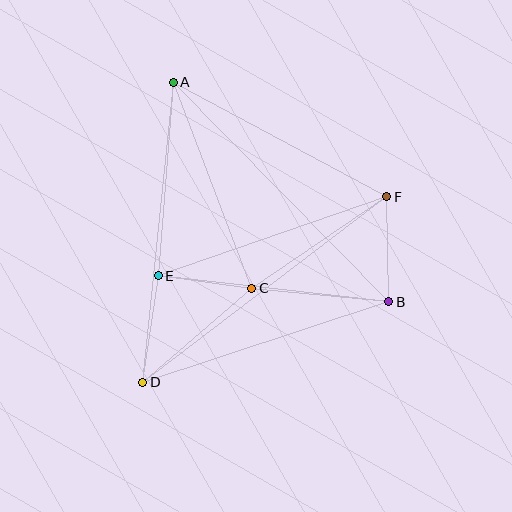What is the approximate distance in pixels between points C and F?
The distance between C and F is approximately 163 pixels.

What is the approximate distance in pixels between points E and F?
The distance between E and F is approximately 242 pixels.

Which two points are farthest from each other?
Points A and B are farthest from each other.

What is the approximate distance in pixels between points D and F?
The distance between D and F is approximately 306 pixels.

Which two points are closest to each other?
Points C and E are closest to each other.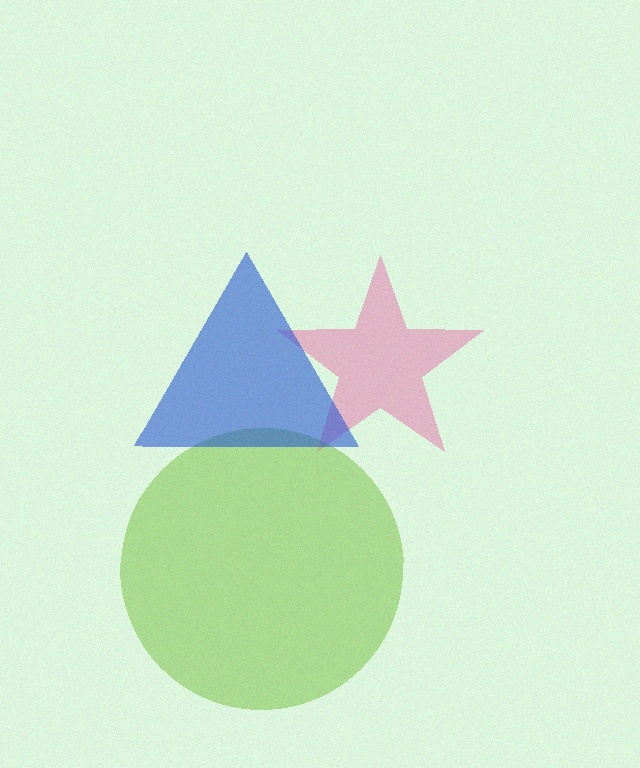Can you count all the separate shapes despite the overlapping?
Yes, there are 3 separate shapes.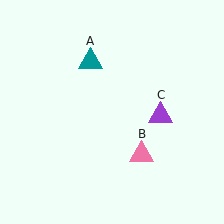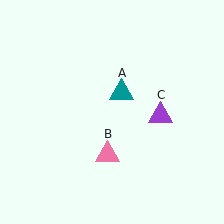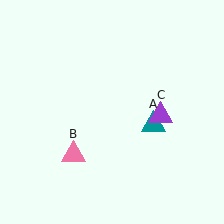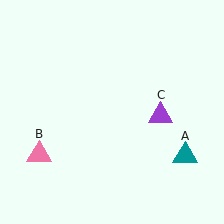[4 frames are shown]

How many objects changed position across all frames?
2 objects changed position: teal triangle (object A), pink triangle (object B).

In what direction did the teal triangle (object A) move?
The teal triangle (object A) moved down and to the right.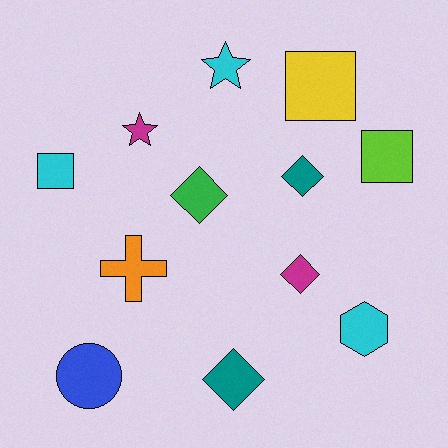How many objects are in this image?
There are 12 objects.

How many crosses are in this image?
There is 1 cross.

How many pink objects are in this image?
There are no pink objects.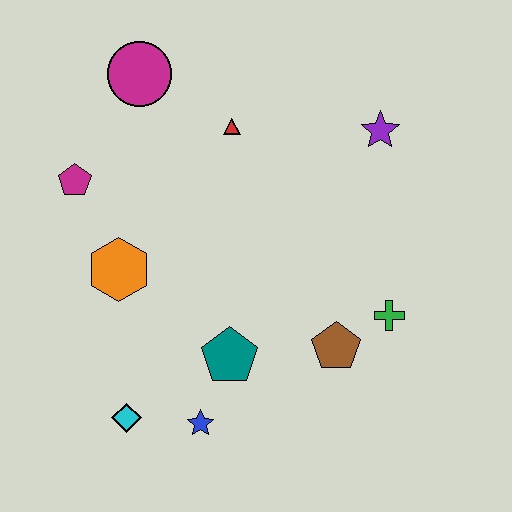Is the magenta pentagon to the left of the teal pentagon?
Yes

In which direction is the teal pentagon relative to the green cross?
The teal pentagon is to the left of the green cross.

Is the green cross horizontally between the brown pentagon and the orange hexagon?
No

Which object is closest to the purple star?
The red triangle is closest to the purple star.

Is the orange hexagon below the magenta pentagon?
Yes